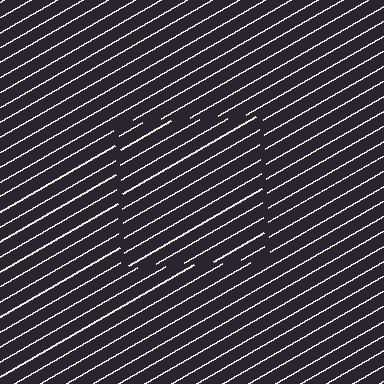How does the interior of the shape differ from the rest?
The interior of the shape contains the same grating, shifted by half a period — the contour is defined by the phase discontinuity where line-ends from the inner and outer gratings abut.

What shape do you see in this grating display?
An illusory square. The interior of the shape contains the same grating, shifted by half a period — the contour is defined by the phase discontinuity where line-ends from the inner and outer gratings abut.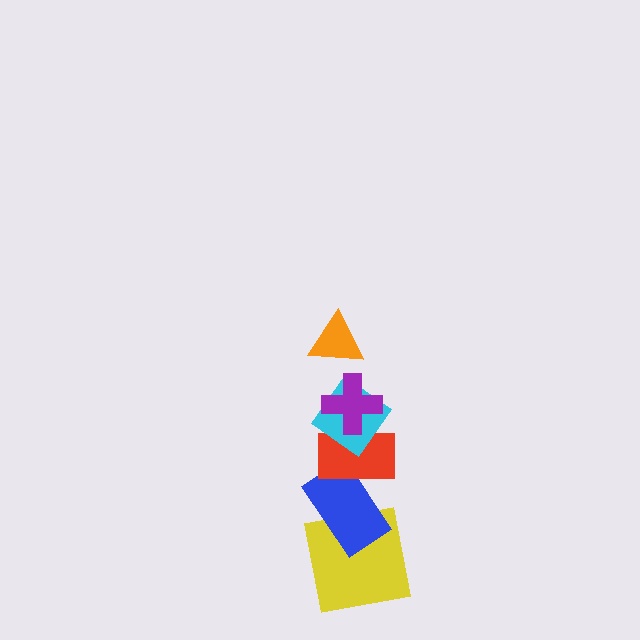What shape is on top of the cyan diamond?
The purple cross is on top of the cyan diamond.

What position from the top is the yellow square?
The yellow square is 6th from the top.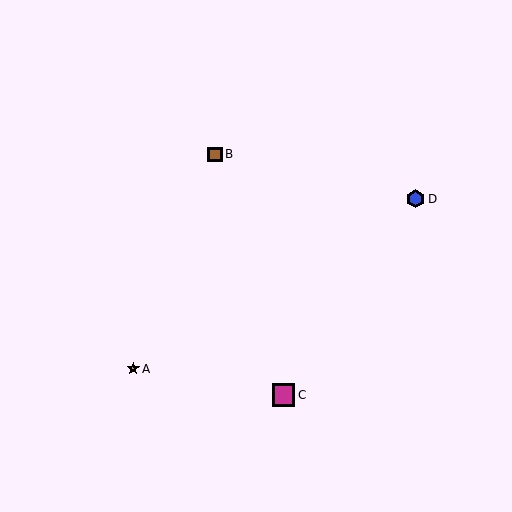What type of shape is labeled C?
Shape C is a magenta square.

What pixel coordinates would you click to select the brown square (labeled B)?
Click at (215, 154) to select the brown square B.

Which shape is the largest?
The magenta square (labeled C) is the largest.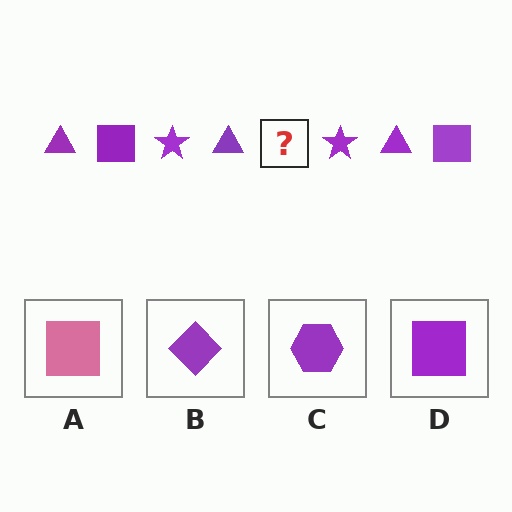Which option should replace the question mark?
Option D.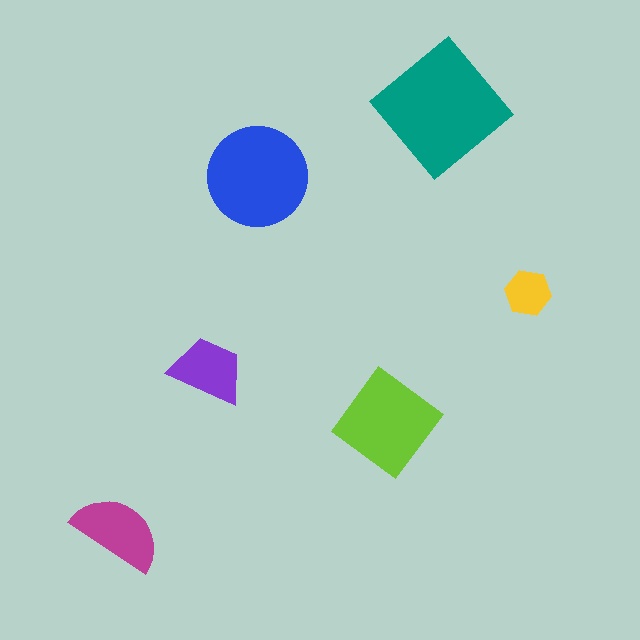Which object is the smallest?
The yellow hexagon.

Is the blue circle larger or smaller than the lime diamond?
Larger.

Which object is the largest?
The teal diamond.